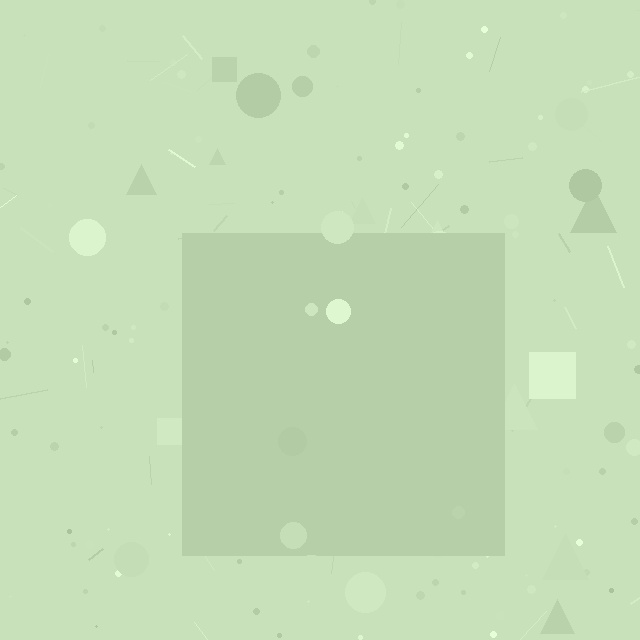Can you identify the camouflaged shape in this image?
The camouflaged shape is a square.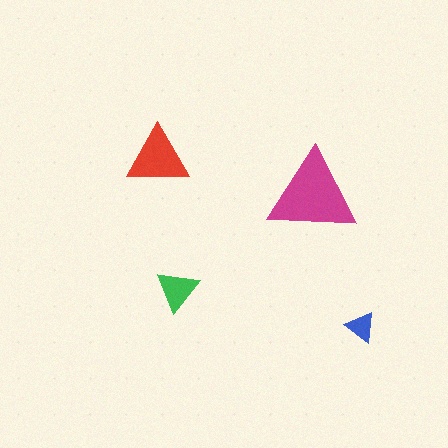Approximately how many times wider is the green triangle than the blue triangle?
About 1.5 times wider.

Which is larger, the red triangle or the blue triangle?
The red one.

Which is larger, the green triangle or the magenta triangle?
The magenta one.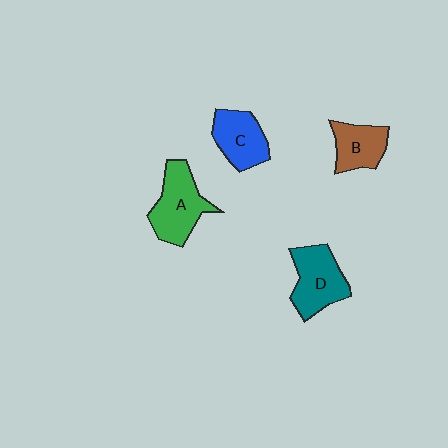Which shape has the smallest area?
Shape B (brown).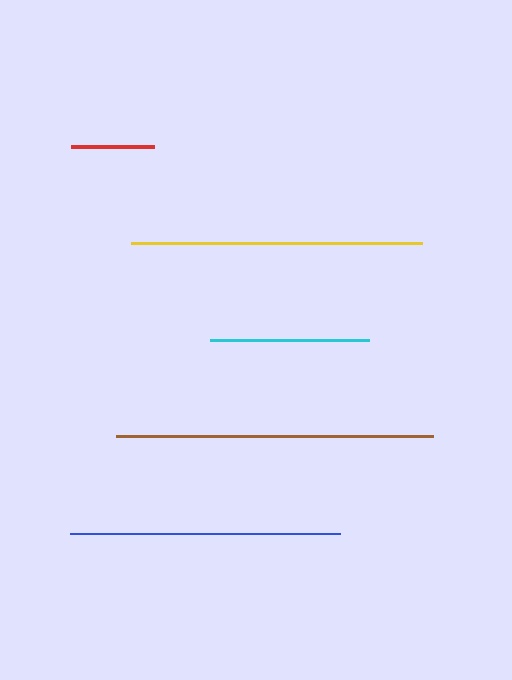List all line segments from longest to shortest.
From longest to shortest: brown, yellow, blue, cyan, red.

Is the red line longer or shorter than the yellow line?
The yellow line is longer than the red line.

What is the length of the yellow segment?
The yellow segment is approximately 291 pixels long.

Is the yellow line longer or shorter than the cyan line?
The yellow line is longer than the cyan line.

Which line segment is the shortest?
The red line is the shortest at approximately 83 pixels.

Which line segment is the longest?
The brown line is the longest at approximately 317 pixels.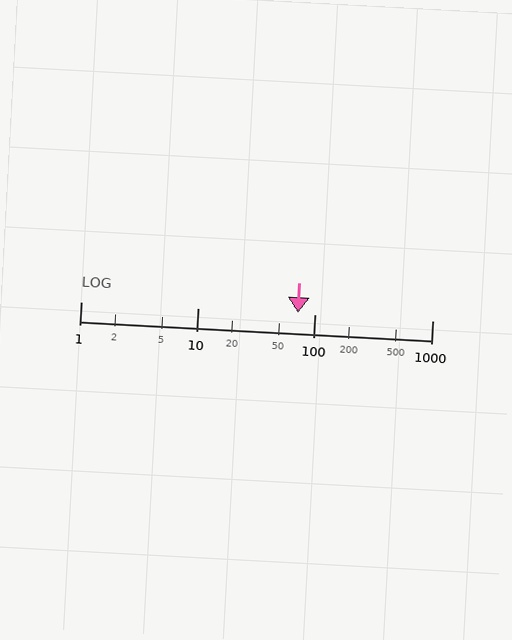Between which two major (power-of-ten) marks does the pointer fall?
The pointer is between 10 and 100.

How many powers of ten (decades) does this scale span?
The scale spans 3 decades, from 1 to 1000.